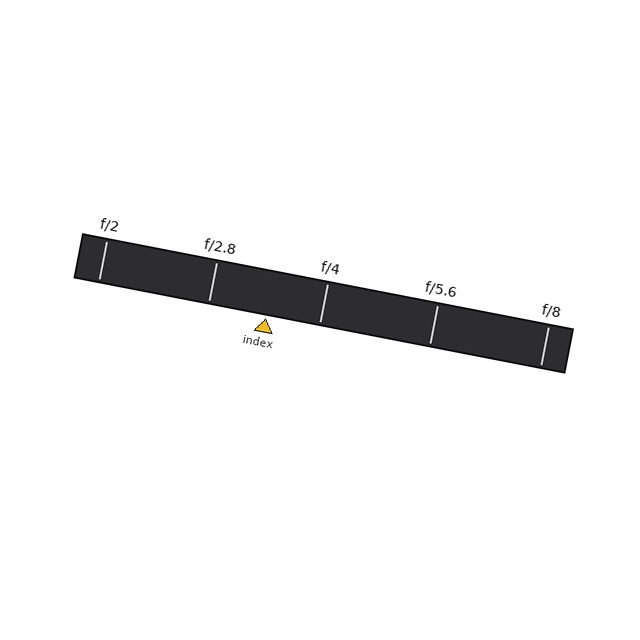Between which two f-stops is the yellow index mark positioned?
The index mark is between f/2.8 and f/4.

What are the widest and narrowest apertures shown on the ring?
The widest aperture shown is f/2 and the narrowest is f/8.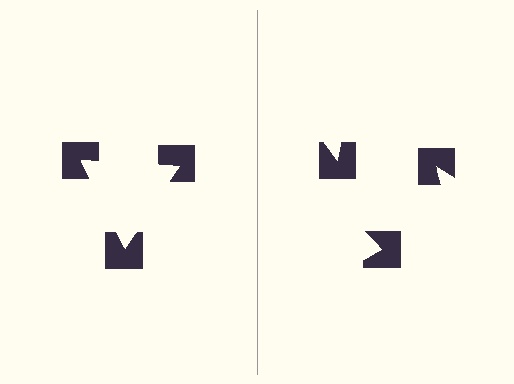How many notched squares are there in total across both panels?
6 — 3 on each side.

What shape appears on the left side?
An illusory triangle.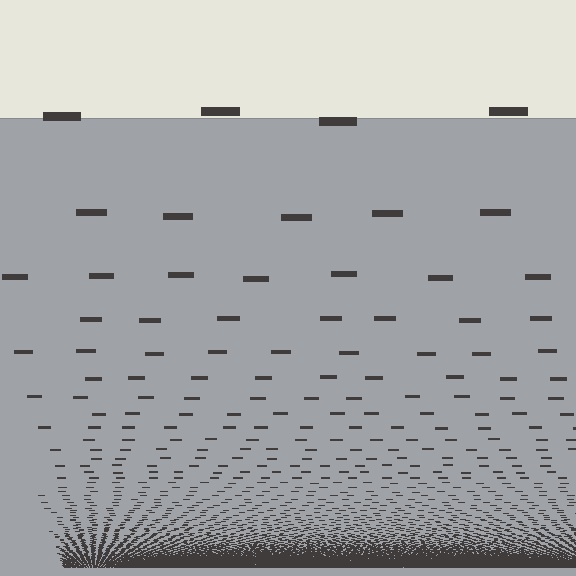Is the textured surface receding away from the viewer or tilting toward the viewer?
The surface appears to tilt toward the viewer. Texture elements get larger and sparser toward the top.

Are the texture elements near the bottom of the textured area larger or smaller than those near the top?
Smaller. The gradient is inverted — elements near the bottom are smaller and denser.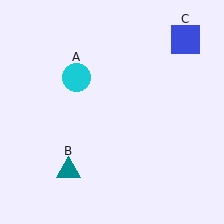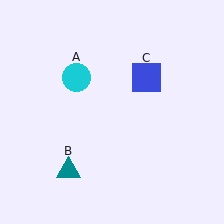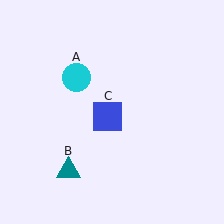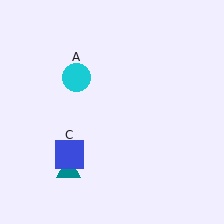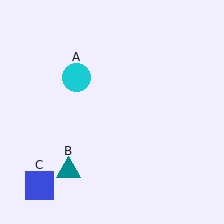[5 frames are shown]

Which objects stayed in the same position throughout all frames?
Cyan circle (object A) and teal triangle (object B) remained stationary.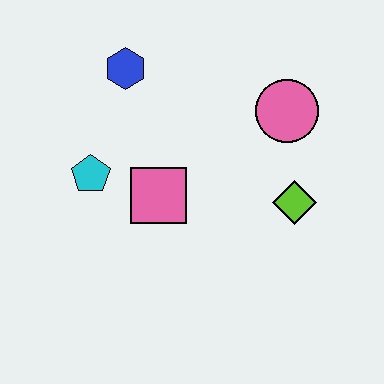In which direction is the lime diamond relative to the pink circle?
The lime diamond is below the pink circle.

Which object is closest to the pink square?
The cyan pentagon is closest to the pink square.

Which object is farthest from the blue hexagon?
The lime diamond is farthest from the blue hexagon.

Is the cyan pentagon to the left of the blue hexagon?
Yes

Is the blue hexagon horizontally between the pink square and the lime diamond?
No